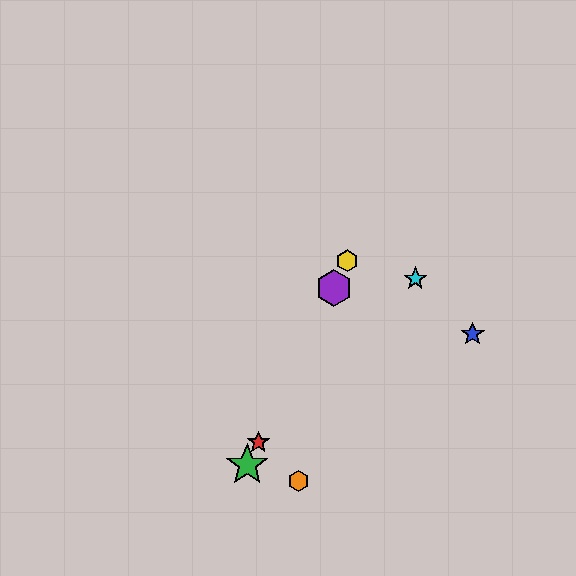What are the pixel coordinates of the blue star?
The blue star is at (473, 334).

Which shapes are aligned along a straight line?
The red star, the green star, the yellow hexagon, the purple hexagon are aligned along a straight line.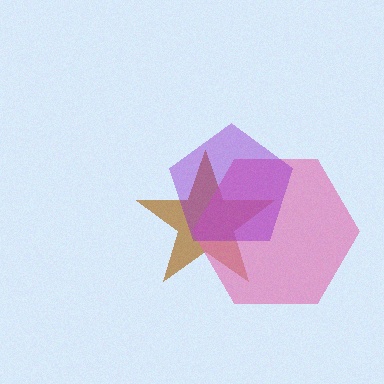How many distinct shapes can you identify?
There are 3 distinct shapes: a brown star, a pink hexagon, a purple pentagon.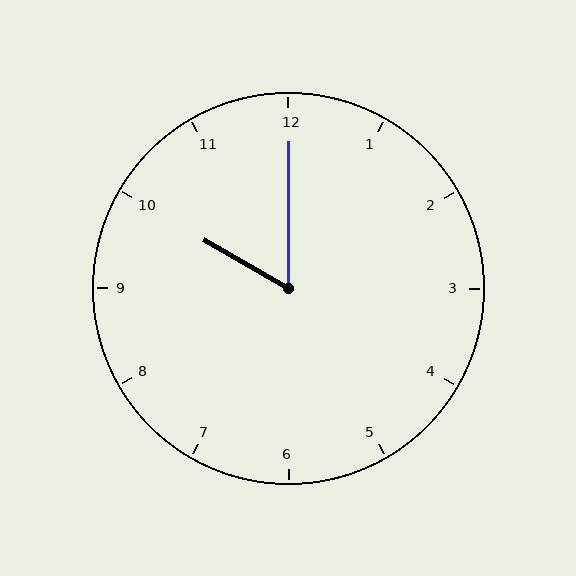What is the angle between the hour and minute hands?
Approximately 60 degrees.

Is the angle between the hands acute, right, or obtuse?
It is acute.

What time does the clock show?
10:00.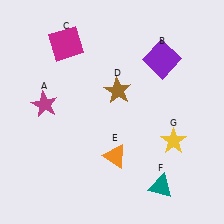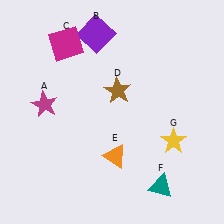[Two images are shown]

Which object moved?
The purple square (B) moved left.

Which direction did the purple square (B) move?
The purple square (B) moved left.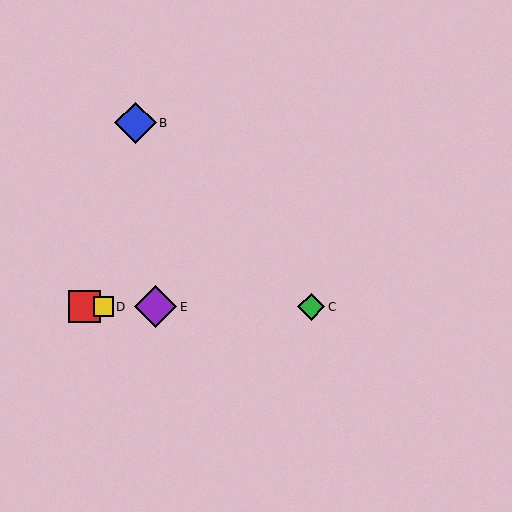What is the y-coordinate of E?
Object E is at y≈307.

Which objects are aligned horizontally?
Objects A, C, D, E are aligned horizontally.